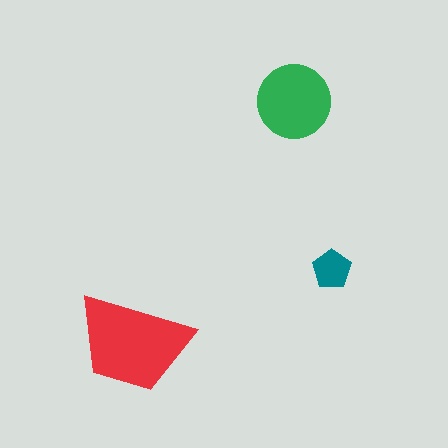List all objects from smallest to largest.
The teal pentagon, the green circle, the red trapezoid.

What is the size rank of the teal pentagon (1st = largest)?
3rd.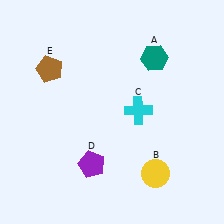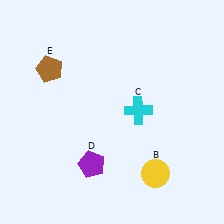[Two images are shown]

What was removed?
The teal hexagon (A) was removed in Image 2.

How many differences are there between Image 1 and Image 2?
There is 1 difference between the two images.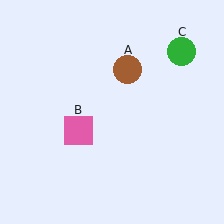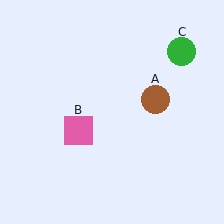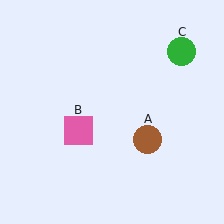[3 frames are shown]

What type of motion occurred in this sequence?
The brown circle (object A) rotated clockwise around the center of the scene.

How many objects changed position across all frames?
1 object changed position: brown circle (object A).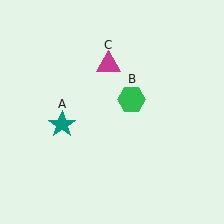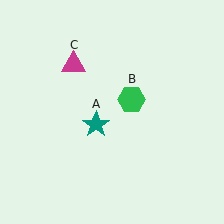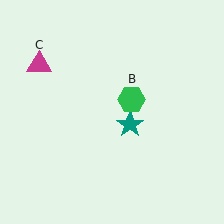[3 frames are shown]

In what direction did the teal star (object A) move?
The teal star (object A) moved right.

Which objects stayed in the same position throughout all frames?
Green hexagon (object B) remained stationary.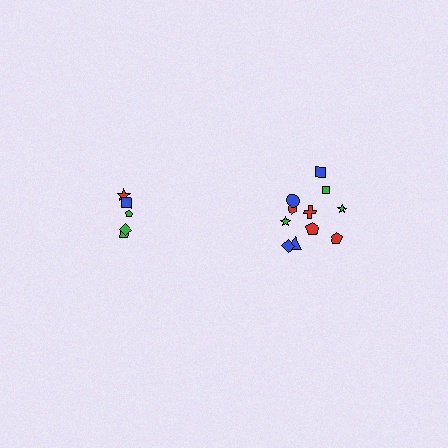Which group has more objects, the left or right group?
The right group.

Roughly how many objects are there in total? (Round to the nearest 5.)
Roughly 15 objects in total.